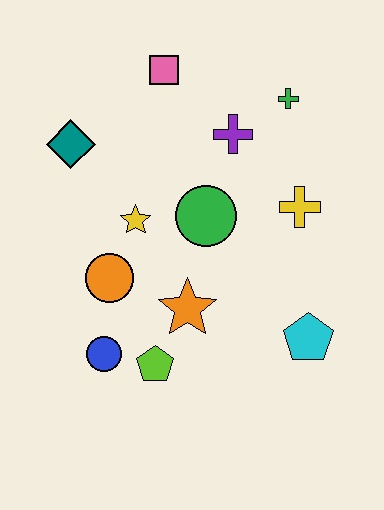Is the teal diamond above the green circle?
Yes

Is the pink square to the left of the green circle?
Yes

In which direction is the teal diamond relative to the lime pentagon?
The teal diamond is above the lime pentagon.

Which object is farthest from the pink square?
The cyan pentagon is farthest from the pink square.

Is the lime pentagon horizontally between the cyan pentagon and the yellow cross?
No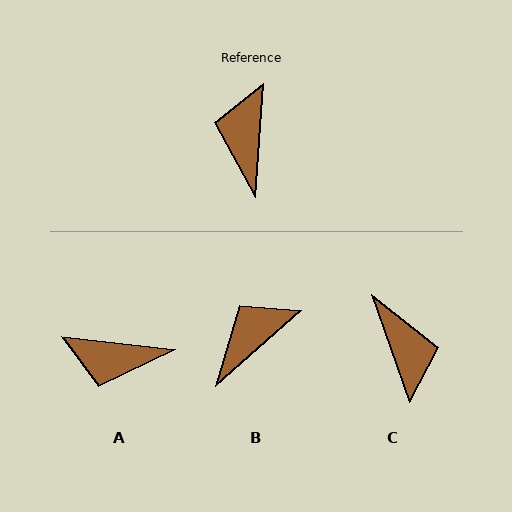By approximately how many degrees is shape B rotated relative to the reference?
Approximately 44 degrees clockwise.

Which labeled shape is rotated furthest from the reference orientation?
C, about 157 degrees away.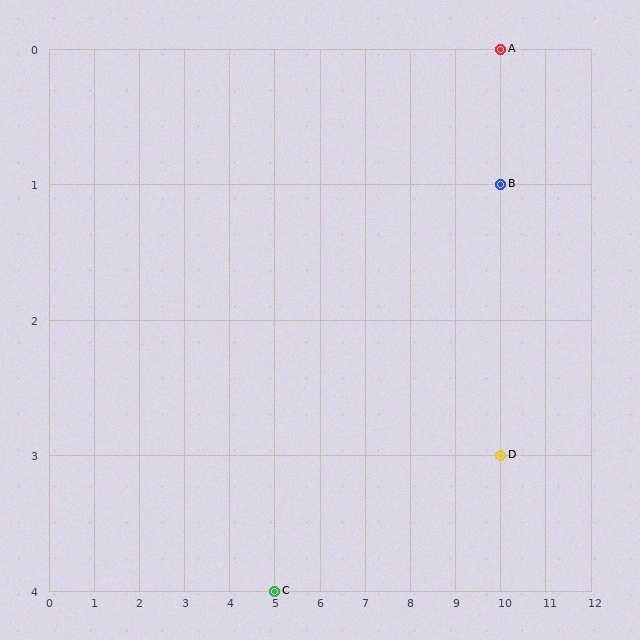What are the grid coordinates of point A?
Point A is at grid coordinates (10, 0).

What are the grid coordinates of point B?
Point B is at grid coordinates (10, 1).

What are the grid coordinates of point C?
Point C is at grid coordinates (5, 4).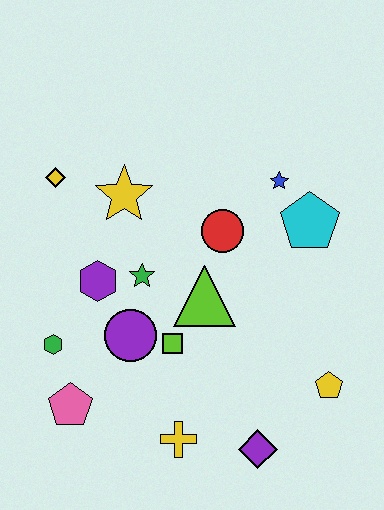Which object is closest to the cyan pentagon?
The blue star is closest to the cyan pentagon.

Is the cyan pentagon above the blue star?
No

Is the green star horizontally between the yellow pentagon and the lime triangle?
No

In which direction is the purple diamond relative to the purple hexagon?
The purple diamond is below the purple hexagon.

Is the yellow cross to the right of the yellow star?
Yes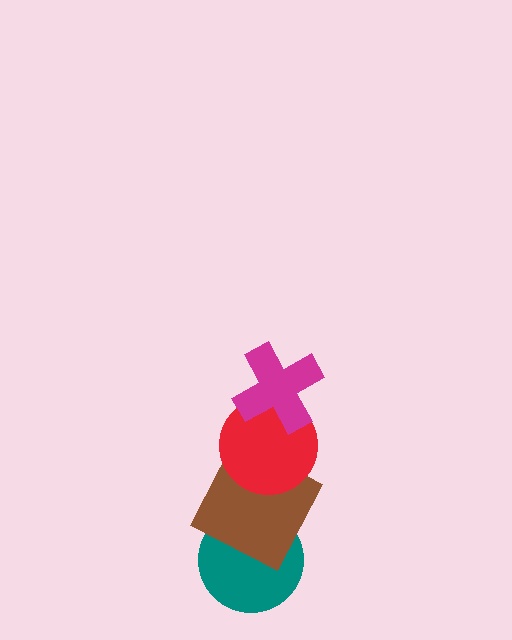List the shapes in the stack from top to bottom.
From top to bottom: the magenta cross, the red circle, the brown square, the teal circle.